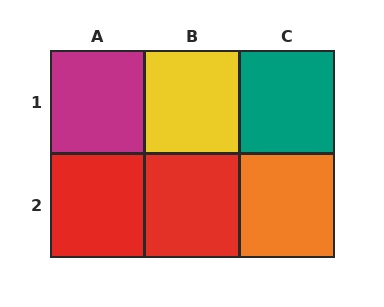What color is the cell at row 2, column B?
Red.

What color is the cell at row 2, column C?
Orange.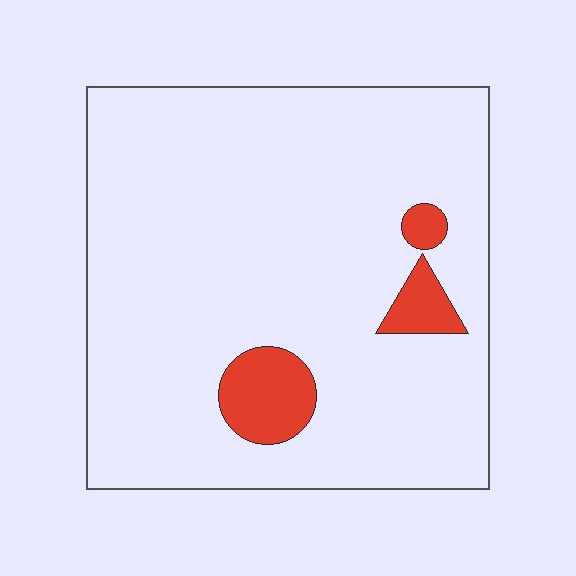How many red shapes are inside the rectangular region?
3.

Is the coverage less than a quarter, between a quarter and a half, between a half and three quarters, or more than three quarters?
Less than a quarter.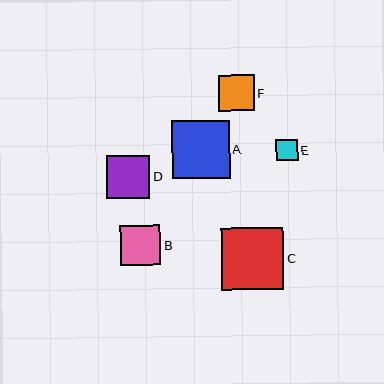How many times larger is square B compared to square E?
Square B is approximately 1.9 times the size of square E.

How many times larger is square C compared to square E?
Square C is approximately 2.9 times the size of square E.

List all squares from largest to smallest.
From largest to smallest: C, A, D, B, F, E.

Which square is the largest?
Square C is the largest with a size of approximately 62 pixels.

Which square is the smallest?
Square E is the smallest with a size of approximately 21 pixels.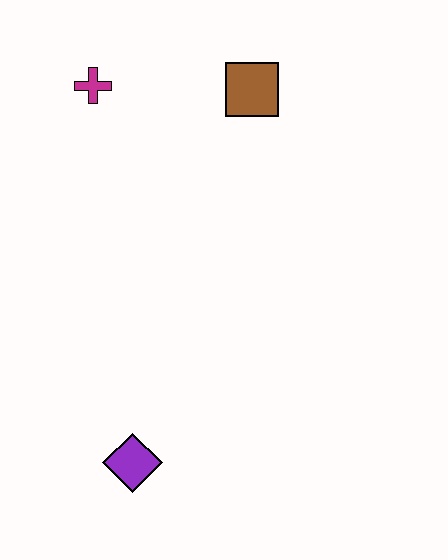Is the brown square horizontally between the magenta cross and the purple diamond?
No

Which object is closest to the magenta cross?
The brown square is closest to the magenta cross.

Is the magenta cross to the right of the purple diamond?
No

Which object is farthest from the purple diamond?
The brown square is farthest from the purple diamond.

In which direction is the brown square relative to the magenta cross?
The brown square is to the right of the magenta cross.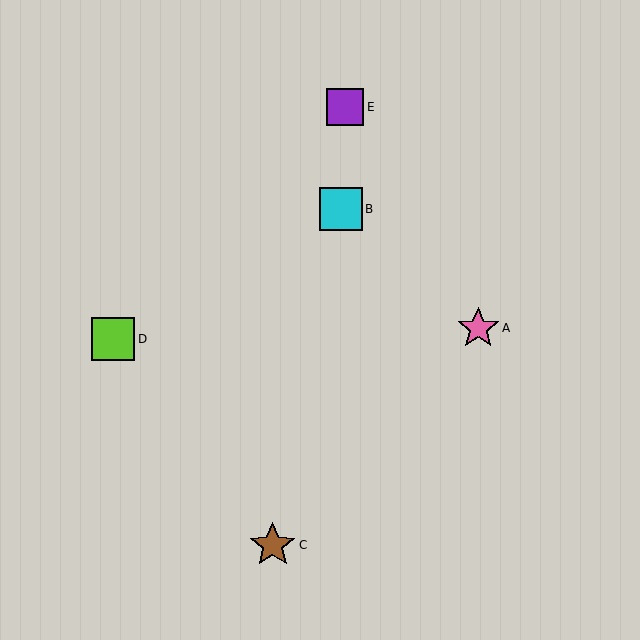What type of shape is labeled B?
Shape B is a cyan square.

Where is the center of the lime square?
The center of the lime square is at (113, 339).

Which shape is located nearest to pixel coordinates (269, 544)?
The brown star (labeled C) at (273, 545) is nearest to that location.